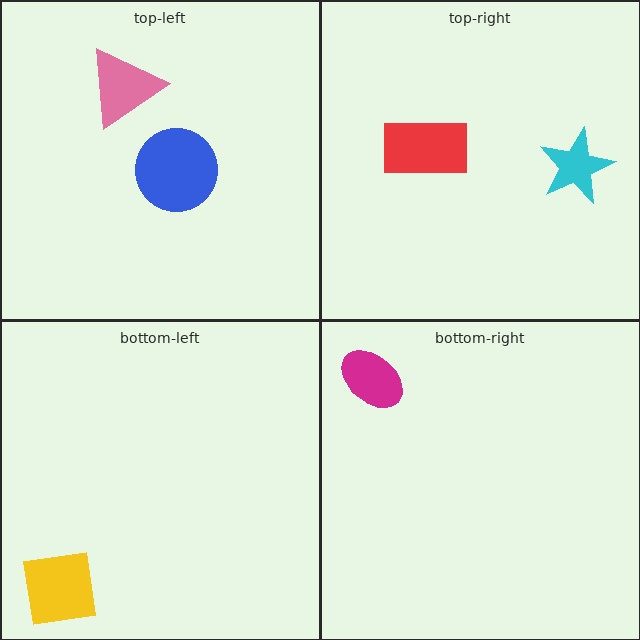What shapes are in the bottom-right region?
The magenta ellipse.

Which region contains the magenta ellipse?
The bottom-right region.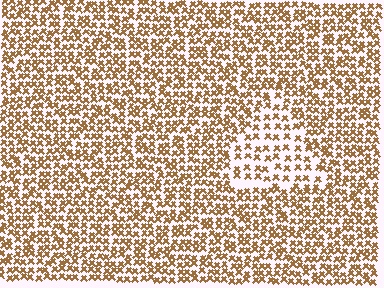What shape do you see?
I see a triangle.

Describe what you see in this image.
The image contains small brown elements arranged at two different densities. A triangle-shaped region is visible where the elements are less densely packed than the surrounding area.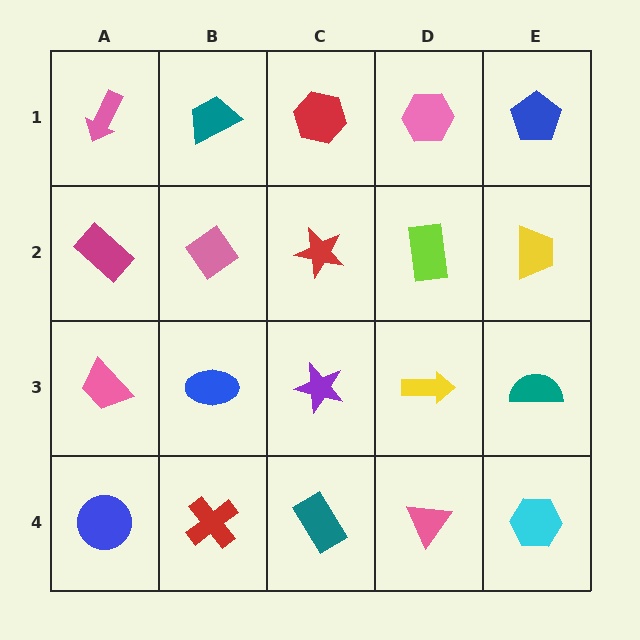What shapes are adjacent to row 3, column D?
A lime rectangle (row 2, column D), a pink triangle (row 4, column D), a purple star (row 3, column C), a teal semicircle (row 3, column E).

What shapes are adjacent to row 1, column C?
A red star (row 2, column C), a teal trapezoid (row 1, column B), a pink hexagon (row 1, column D).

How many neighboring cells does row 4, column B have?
3.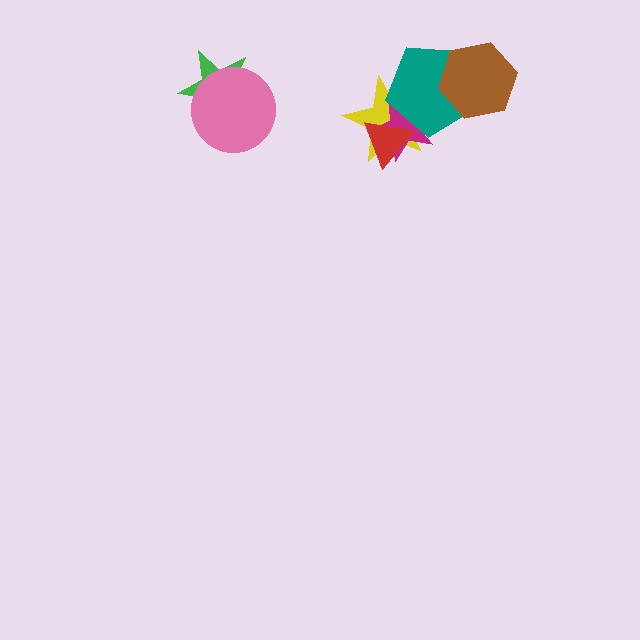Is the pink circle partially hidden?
No, no other shape covers it.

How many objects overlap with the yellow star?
3 objects overlap with the yellow star.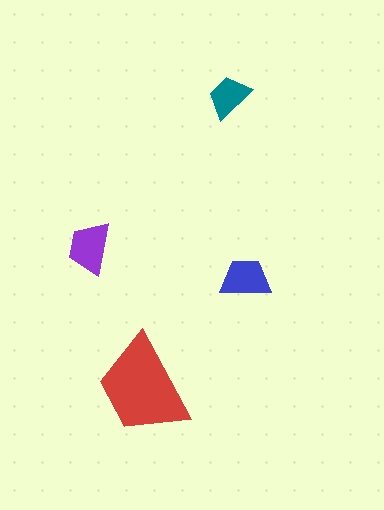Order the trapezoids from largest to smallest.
the red one, the purple one, the blue one, the teal one.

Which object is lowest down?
The red trapezoid is bottommost.